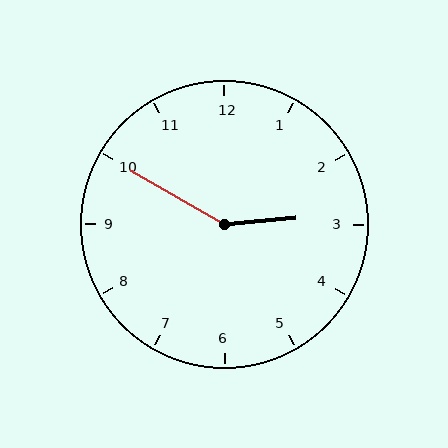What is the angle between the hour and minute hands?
Approximately 145 degrees.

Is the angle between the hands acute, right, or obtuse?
It is obtuse.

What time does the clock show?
2:50.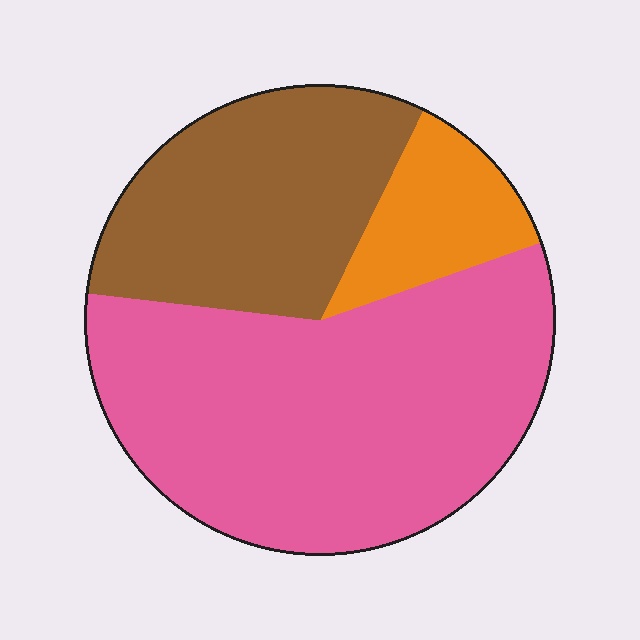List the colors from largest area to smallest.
From largest to smallest: pink, brown, orange.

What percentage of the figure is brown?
Brown takes up about one third (1/3) of the figure.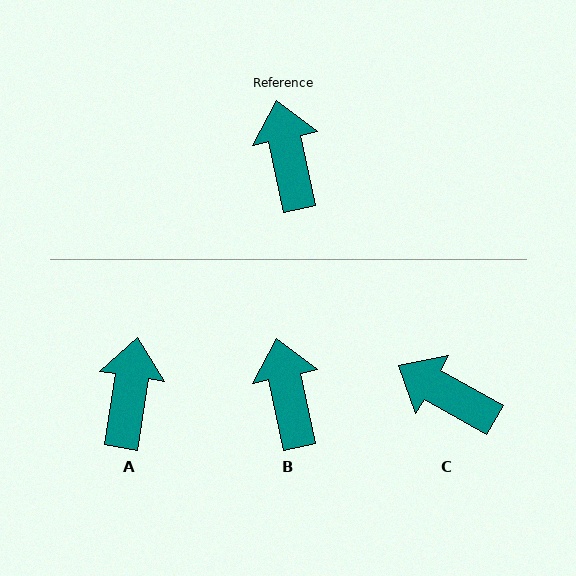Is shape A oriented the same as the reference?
No, it is off by about 21 degrees.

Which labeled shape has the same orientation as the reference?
B.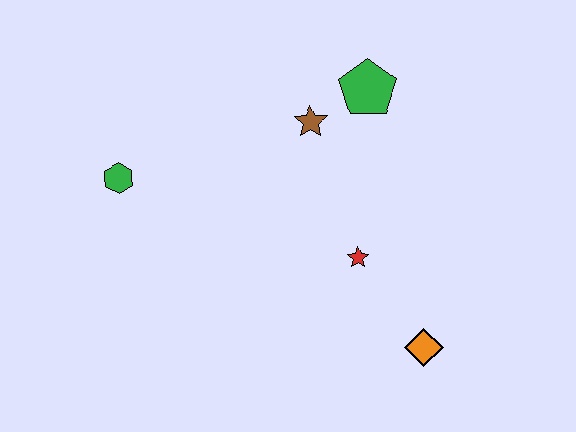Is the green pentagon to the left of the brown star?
No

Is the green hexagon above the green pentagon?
No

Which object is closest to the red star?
The orange diamond is closest to the red star.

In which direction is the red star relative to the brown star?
The red star is below the brown star.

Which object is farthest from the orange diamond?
The green hexagon is farthest from the orange diamond.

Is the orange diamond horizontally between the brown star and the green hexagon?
No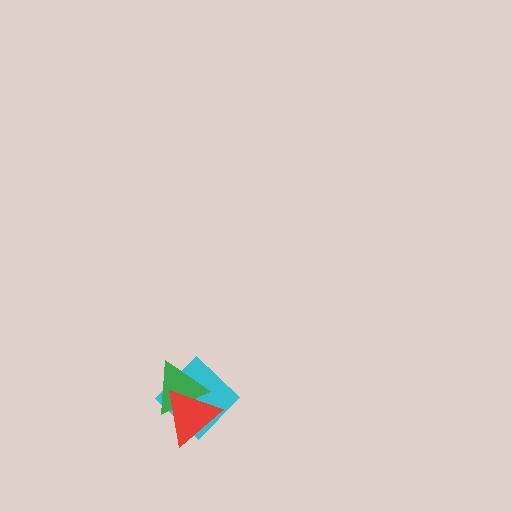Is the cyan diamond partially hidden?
Yes, it is partially covered by another shape.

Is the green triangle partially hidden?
Yes, it is partially covered by another shape.